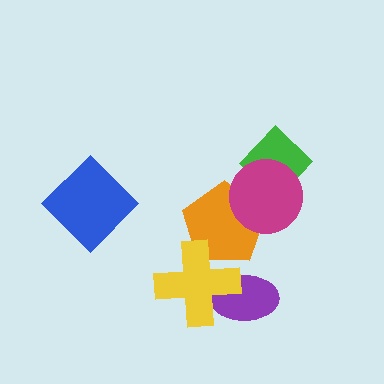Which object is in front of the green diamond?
The magenta circle is in front of the green diamond.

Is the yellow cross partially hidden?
No, no other shape covers it.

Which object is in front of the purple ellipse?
The yellow cross is in front of the purple ellipse.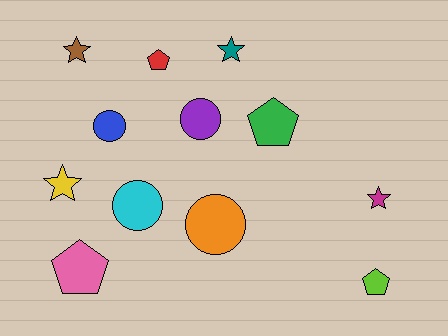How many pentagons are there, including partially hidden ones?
There are 4 pentagons.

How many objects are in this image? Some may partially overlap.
There are 12 objects.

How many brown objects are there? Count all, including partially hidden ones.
There is 1 brown object.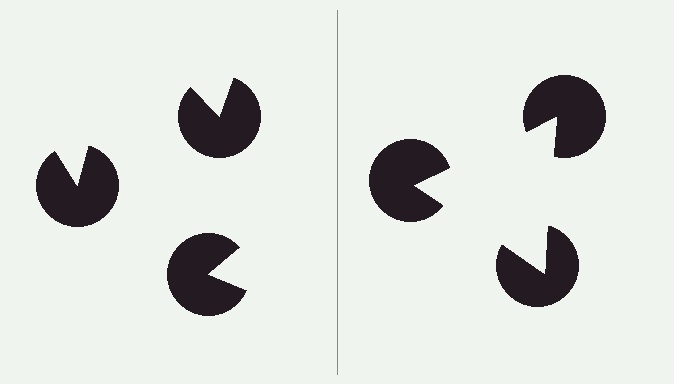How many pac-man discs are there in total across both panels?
6 — 3 on each side.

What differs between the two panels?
The pac-man discs are positioned identically on both sides; only the wedge orientations differ. On the right they align to a triangle; on the left they are misaligned.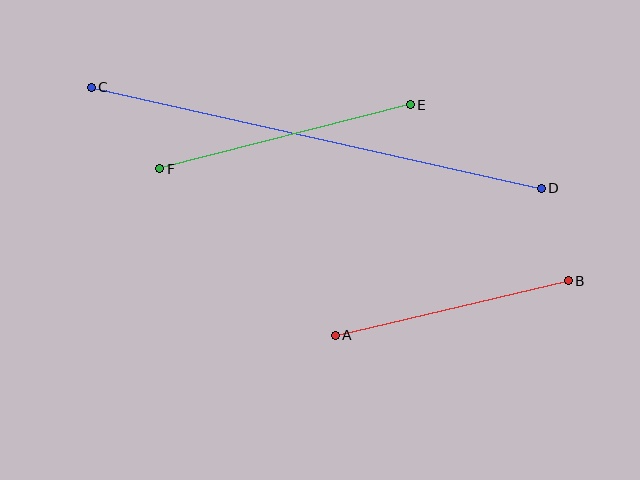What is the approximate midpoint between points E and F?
The midpoint is at approximately (285, 137) pixels.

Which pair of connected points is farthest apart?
Points C and D are farthest apart.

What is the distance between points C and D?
The distance is approximately 462 pixels.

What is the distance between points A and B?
The distance is approximately 239 pixels.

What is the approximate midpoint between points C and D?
The midpoint is at approximately (316, 138) pixels.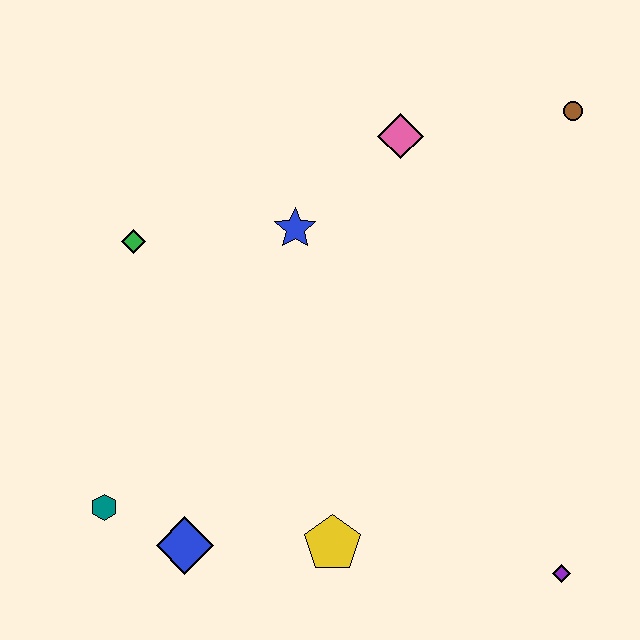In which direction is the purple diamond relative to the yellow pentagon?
The purple diamond is to the right of the yellow pentagon.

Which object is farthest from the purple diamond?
The green diamond is farthest from the purple diamond.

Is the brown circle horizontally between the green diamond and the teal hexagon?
No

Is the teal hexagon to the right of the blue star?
No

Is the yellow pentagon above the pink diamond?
No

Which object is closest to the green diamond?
The blue star is closest to the green diamond.